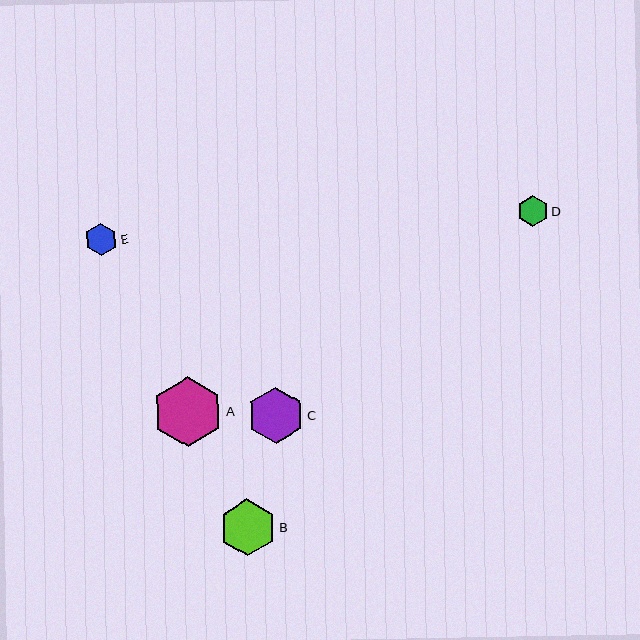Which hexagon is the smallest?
Hexagon D is the smallest with a size of approximately 31 pixels.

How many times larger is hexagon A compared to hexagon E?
Hexagon A is approximately 2.2 times the size of hexagon E.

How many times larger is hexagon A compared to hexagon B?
Hexagon A is approximately 1.2 times the size of hexagon B.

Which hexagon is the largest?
Hexagon A is the largest with a size of approximately 70 pixels.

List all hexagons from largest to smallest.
From largest to smallest: A, B, C, E, D.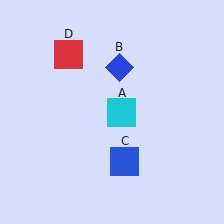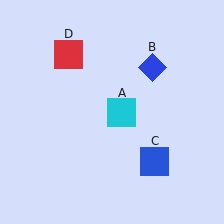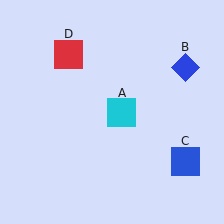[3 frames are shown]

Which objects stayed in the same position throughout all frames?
Cyan square (object A) and red square (object D) remained stationary.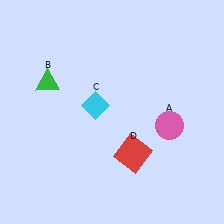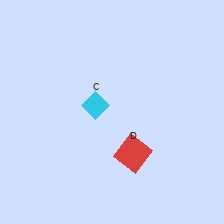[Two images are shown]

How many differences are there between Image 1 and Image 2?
There are 2 differences between the two images.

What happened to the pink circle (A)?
The pink circle (A) was removed in Image 2. It was in the bottom-right area of Image 1.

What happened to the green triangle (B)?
The green triangle (B) was removed in Image 2. It was in the top-left area of Image 1.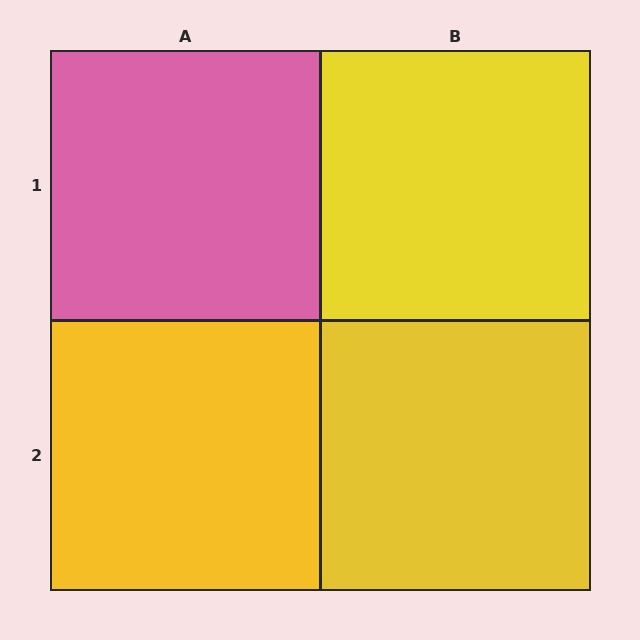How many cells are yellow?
3 cells are yellow.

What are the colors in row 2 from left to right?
Yellow, yellow.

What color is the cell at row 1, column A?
Pink.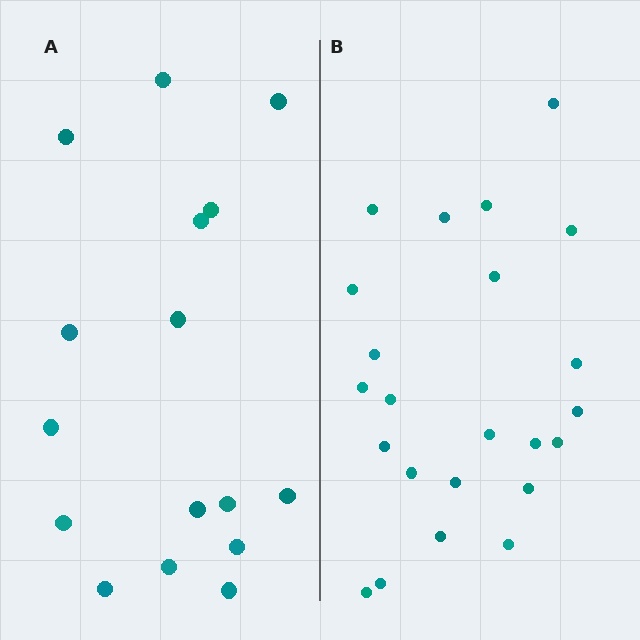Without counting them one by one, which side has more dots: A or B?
Region B (the right region) has more dots.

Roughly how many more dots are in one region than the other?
Region B has roughly 8 or so more dots than region A.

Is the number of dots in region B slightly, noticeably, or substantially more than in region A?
Region B has noticeably more, but not dramatically so. The ratio is roughly 1.4 to 1.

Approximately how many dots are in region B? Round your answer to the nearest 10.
About 20 dots. (The exact count is 23, which rounds to 20.)